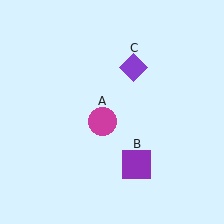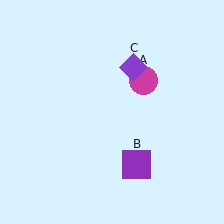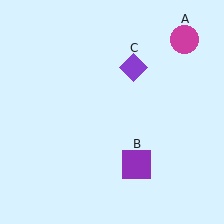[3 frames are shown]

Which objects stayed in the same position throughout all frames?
Purple square (object B) and purple diamond (object C) remained stationary.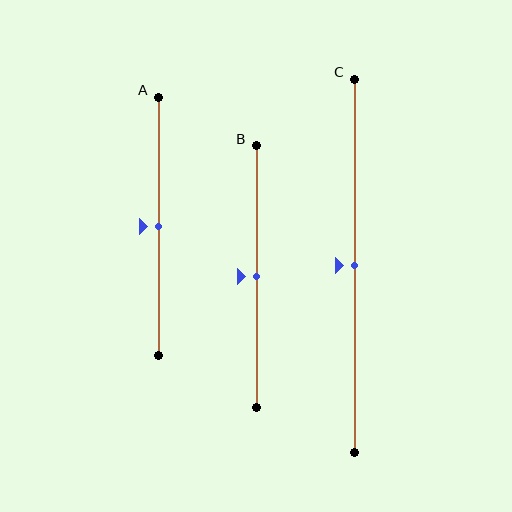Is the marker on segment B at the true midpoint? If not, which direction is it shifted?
Yes, the marker on segment B is at the true midpoint.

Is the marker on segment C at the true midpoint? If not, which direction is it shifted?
Yes, the marker on segment C is at the true midpoint.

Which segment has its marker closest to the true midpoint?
Segment A has its marker closest to the true midpoint.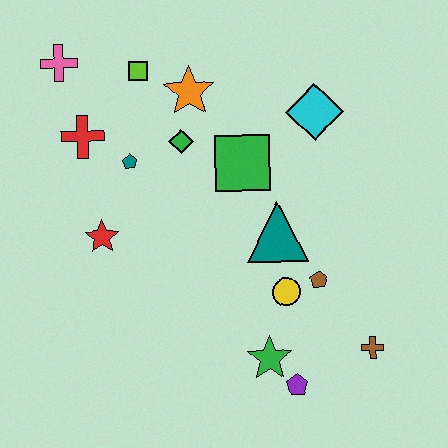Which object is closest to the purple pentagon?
The green star is closest to the purple pentagon.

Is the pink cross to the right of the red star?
No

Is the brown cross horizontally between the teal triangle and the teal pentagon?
No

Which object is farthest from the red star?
The brown cross is farthest from the red star.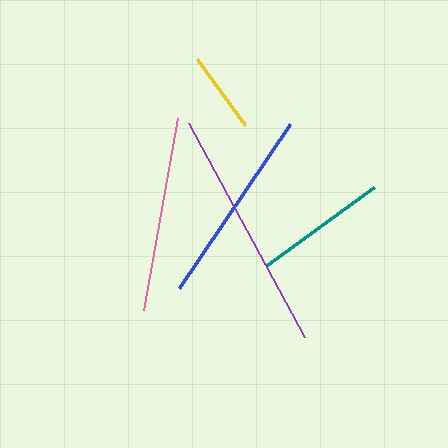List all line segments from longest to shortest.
From longest to shortest: purple, blue, pink, teal, yellow.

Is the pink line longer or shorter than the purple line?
The purple line is longer than the pink line.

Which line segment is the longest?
The purple line is the longest at approximately 244 pixels.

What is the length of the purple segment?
The purple segment is approximately 244 pixels long.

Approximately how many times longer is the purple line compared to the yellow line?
The purple line is approximately 3.0 times the length of the yellow line.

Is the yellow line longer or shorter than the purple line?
The purple line is longer than the yellow line.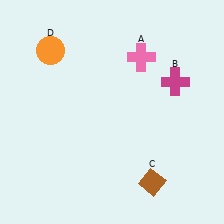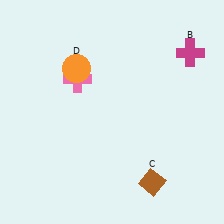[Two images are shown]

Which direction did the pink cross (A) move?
The pink cross (A) moved left.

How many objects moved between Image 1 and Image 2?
3 objects moved between the two images.